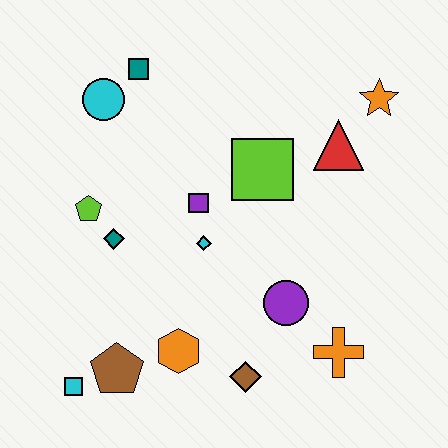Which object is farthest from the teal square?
The orange cross is farthest from the teal square.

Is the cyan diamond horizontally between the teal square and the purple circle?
Yes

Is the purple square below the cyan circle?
Yes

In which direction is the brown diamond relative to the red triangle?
The brown diamond is below the red triangle.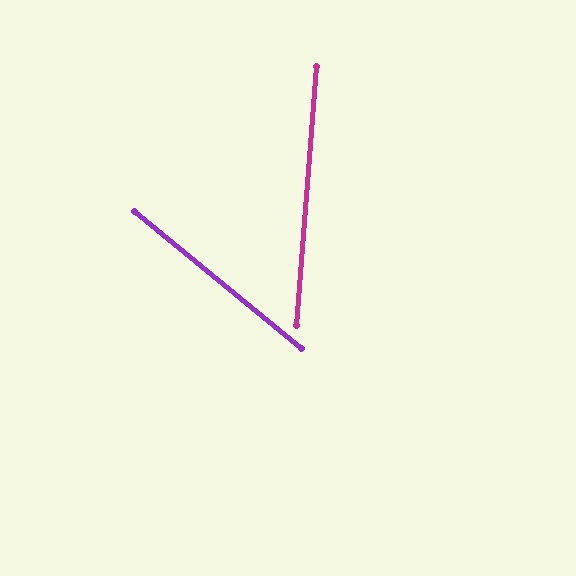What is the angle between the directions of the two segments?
Approximately 55 degrees.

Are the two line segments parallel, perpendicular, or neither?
Neither parallel nor perpendicular — they differ by about 55°.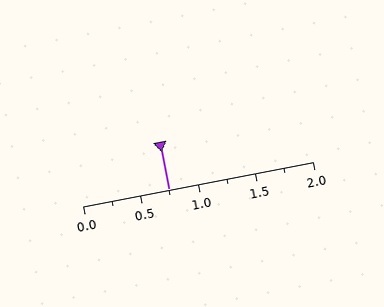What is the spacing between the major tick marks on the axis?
The major ticks are spaced 0.5 apart.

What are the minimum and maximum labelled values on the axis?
The axis runs from 0.0 to 2.0.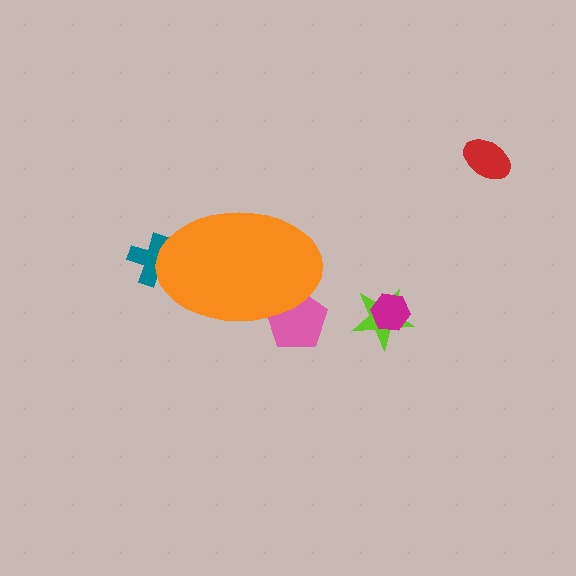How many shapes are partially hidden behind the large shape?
2 shapes are partially hidden.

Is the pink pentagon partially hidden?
Yes, the pink pentagon is partially hidden behind the orange ellipse.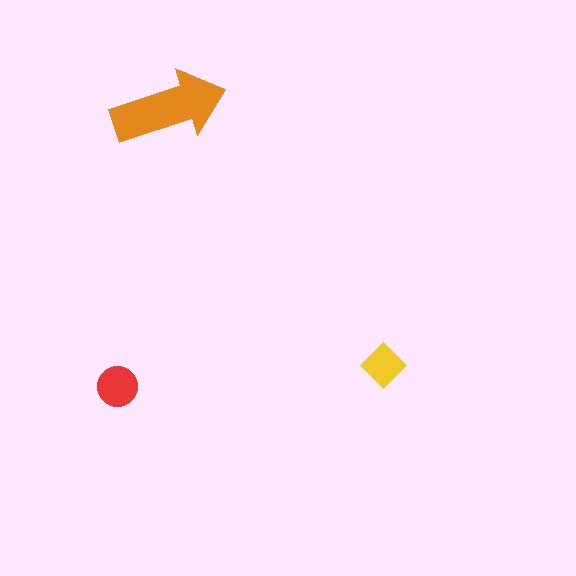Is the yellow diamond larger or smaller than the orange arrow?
Smaller.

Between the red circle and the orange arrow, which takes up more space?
The orange arrow.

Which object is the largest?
The orange arrow.